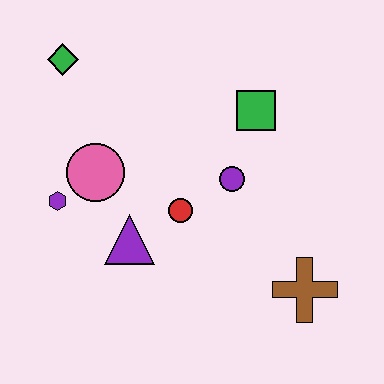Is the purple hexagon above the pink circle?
No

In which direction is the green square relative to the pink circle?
The green square is to the right of the pink circle.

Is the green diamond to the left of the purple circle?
Yes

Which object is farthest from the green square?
The purple hexagon is farthest from the green square.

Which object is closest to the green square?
The purple circle is closest to the green square.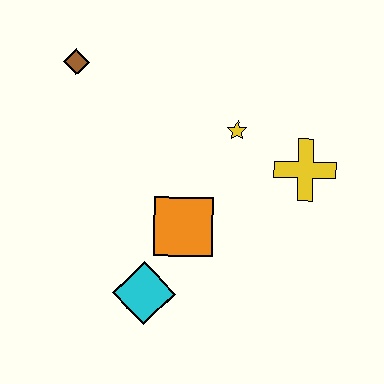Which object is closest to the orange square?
The cyan diamond is closest to the orange square.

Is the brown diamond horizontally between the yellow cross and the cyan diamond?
No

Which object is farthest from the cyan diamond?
The brown diamond is farthest from the cyan diamond.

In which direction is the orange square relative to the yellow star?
The orange square is below the yellow star.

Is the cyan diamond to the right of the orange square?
No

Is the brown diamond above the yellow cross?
Yes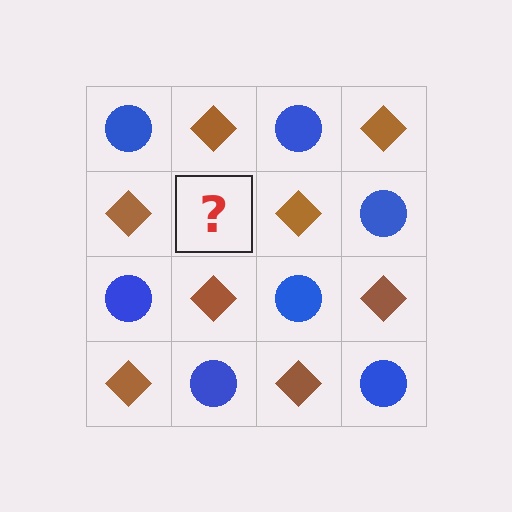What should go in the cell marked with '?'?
The missing cell should contain a blue circle.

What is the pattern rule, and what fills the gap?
The rule is that it alternates blue circle and brown diamond in a checkerboard pattern. The gap should be filled with a blue circle.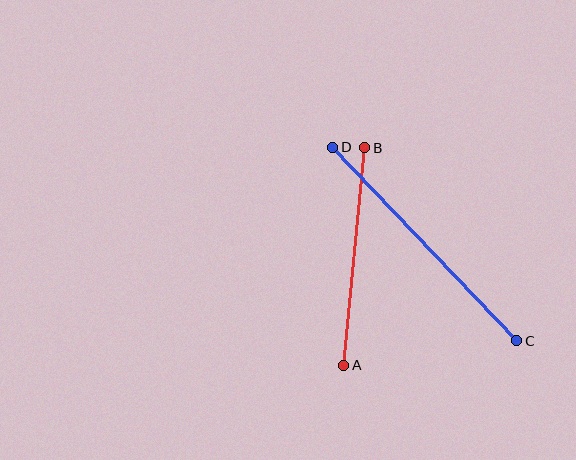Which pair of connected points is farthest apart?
Points C and D are farthest apart.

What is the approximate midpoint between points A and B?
The midpoint is at approximately (354, 256) pixels.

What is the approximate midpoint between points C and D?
The midpoint is at approximately (425, 244) pixels.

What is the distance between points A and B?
The distance is approximately 219 pixels.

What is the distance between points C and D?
The distance is approximately 267 pixels.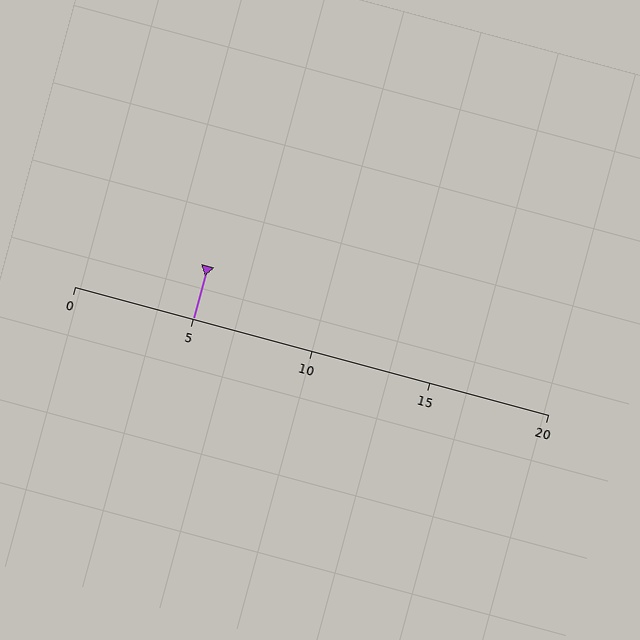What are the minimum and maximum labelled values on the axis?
The axis runs from 0 to 20.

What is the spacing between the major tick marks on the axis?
The major ticks are spaced 5 apart.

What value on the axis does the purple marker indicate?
The marker indicates approximately 5.